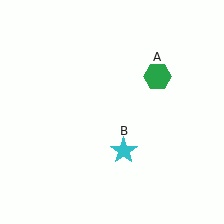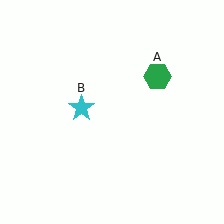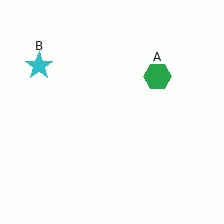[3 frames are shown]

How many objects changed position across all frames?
1 object changed position: cyan star (object B).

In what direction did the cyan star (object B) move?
The cyan star (object B) moved up and to the left.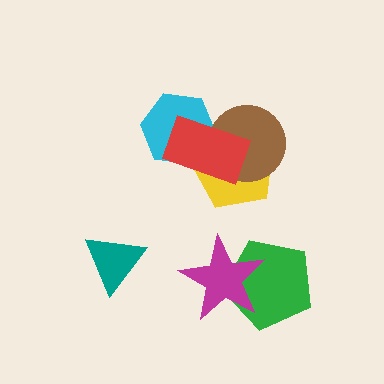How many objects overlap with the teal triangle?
0 objects overlap with the teal triangle.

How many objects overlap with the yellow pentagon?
3 objects overlap with the yellow pentagon.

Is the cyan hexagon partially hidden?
Yes, it is partially covered by another shape.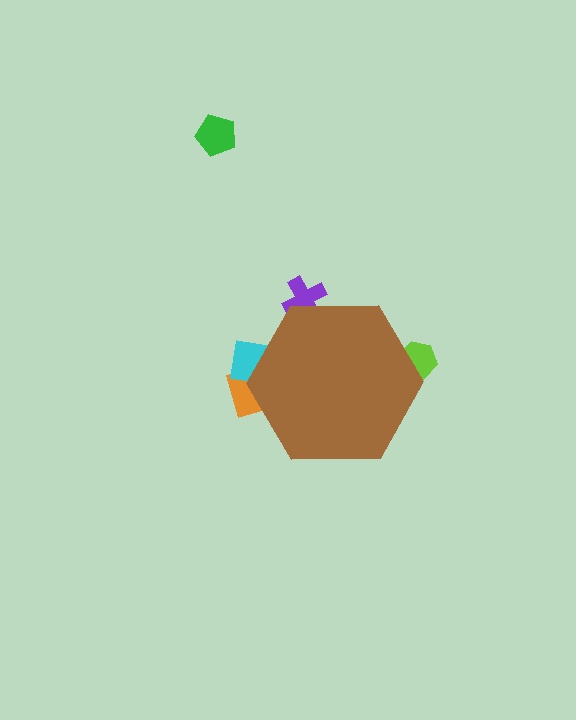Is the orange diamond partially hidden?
Yes, the orange diamond is partially hidden behind the brown hexagon.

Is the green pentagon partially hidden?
No, the green pentagon is fully visible.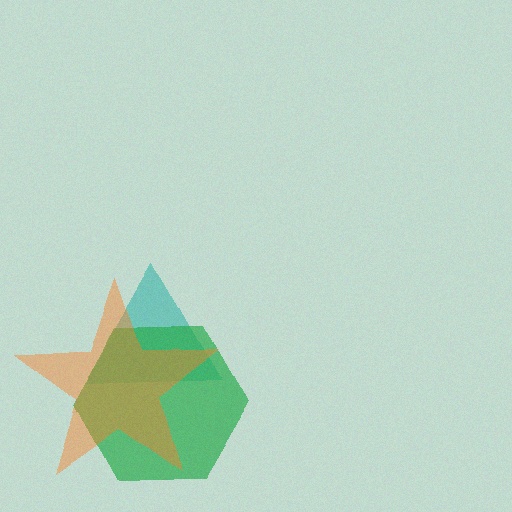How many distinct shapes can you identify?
There are 3 distinct shapes: a teal triangle, a green hexagon, an orange star.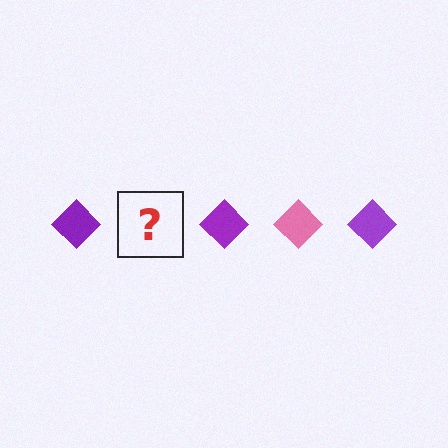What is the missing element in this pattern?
The missing element is a pink diamond.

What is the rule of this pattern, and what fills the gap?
The rule is that the pattern cycles through purple, pink diamonds. The gap should be filled with a pink diamond.